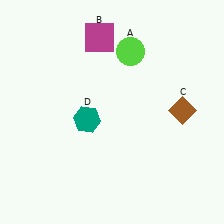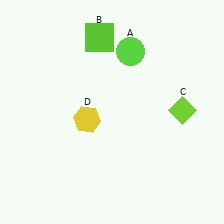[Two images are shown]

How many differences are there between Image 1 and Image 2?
There are 3 differences between the two images.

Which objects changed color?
B changed from magenta to lime. C changed from brown to lime. D changed from teal to yellow.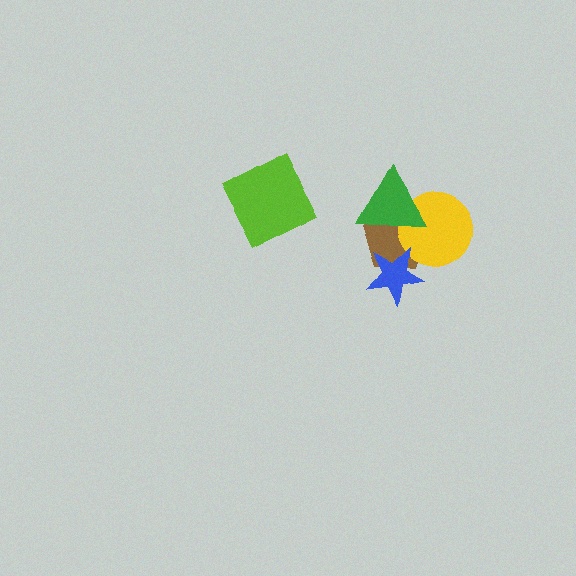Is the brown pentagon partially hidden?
Yes, it is partially covered by another shape.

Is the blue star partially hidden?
No, no other shape covers it.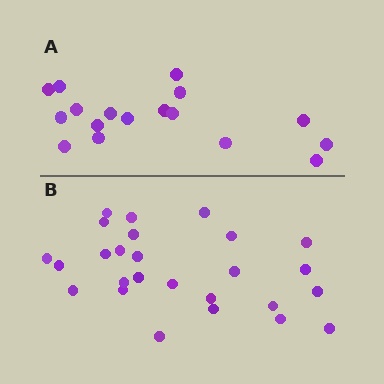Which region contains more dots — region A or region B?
Region B (the bottom region) has more dots.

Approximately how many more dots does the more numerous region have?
Region B has roughly 8 or so more dots than region A.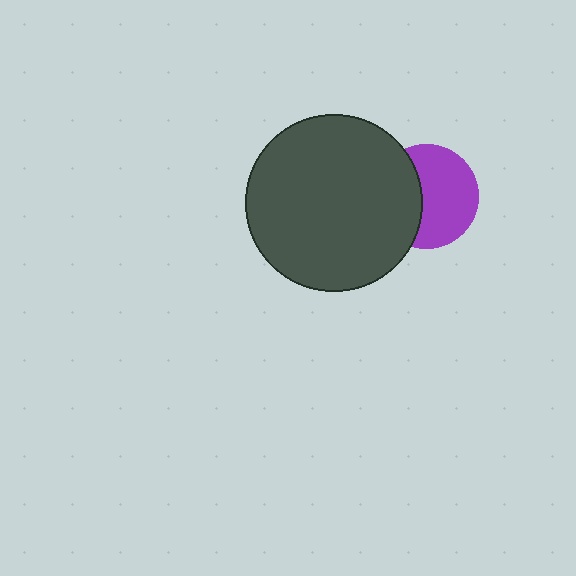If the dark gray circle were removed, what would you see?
You would see the complete purple circle.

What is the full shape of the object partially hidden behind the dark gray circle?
The partially hidden object is a purple circle.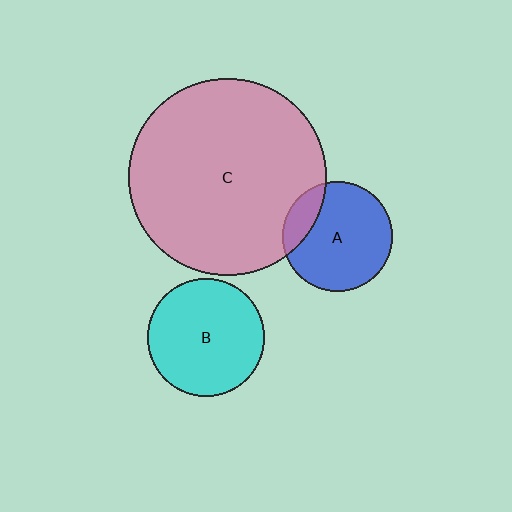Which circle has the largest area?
Circle C (pink).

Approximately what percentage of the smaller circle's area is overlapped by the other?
Approximately 15%.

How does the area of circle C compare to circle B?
Approximately 2.8 times.